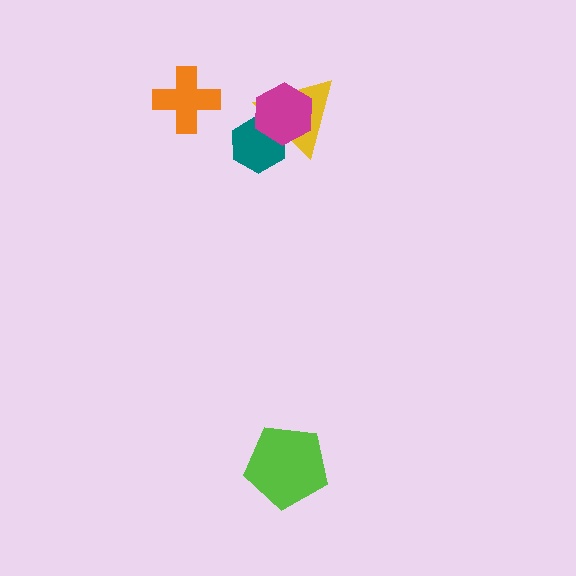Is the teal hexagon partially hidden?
Yes, it is partially covered by another shape.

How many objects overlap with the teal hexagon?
2 objects overlap with the teal hexagon.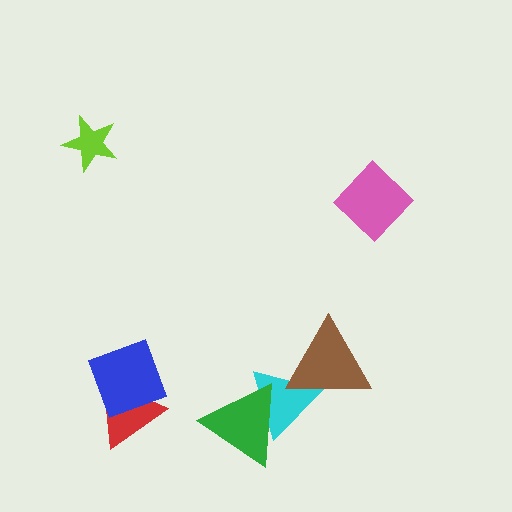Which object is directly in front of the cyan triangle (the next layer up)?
The brown triangle is directly in front of the cyan triangle.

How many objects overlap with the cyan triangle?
2 objects overlap with the cyan triangle.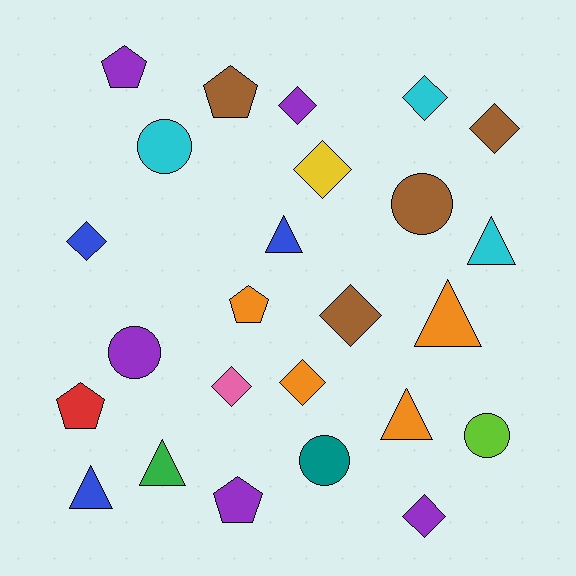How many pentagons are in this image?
There are 5 pentagons.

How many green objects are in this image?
There is 1 green object.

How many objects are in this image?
There are 25 objects.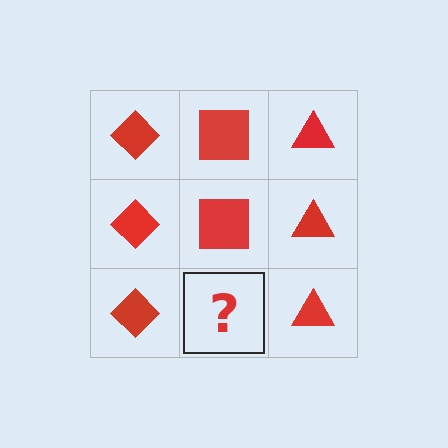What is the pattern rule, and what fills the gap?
The rule is that each column has a consistent shape. The gap should be filled with a red square.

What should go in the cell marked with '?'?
The missing cell should contain a red square.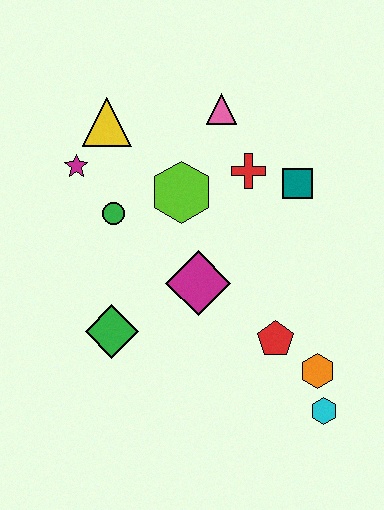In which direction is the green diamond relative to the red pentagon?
The green diamond is to the left of the red pentagon.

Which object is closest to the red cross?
The teal square is closest to the red cross.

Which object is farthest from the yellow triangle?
The cyan hexagon is farthest from the yellow triangle.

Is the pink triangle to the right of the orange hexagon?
No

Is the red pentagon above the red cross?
No